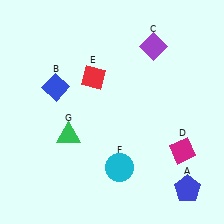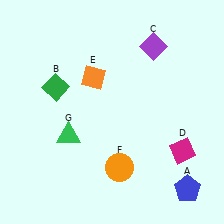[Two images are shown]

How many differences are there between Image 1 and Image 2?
There are 3 differences between the two images.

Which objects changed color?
B changed from blue to green. E changed from red to orange. F changed from cyan to orange.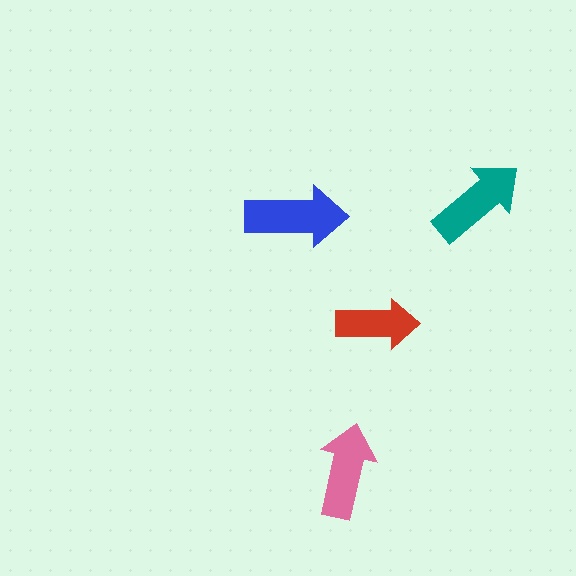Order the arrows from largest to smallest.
the blue one, the teal one, the pink one, the red one.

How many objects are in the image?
There are 4 objects in the image.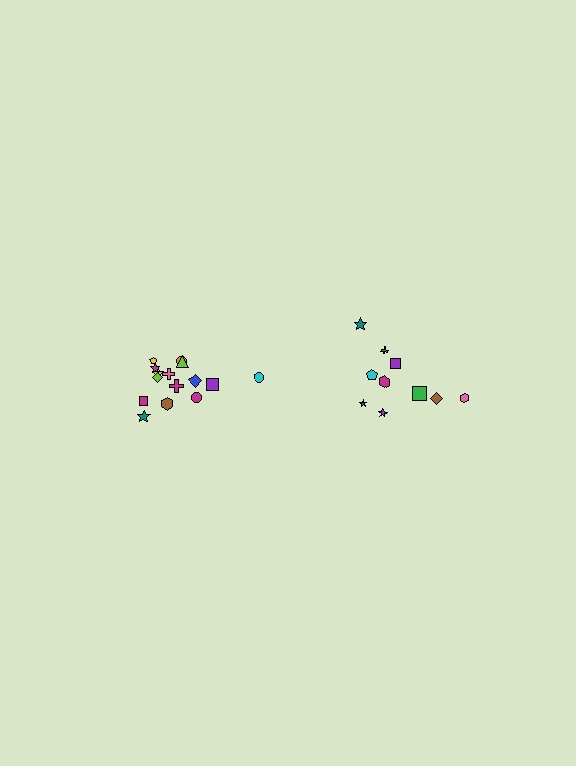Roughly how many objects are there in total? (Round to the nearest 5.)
Roughly 25 objects in total.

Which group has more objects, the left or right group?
The left group.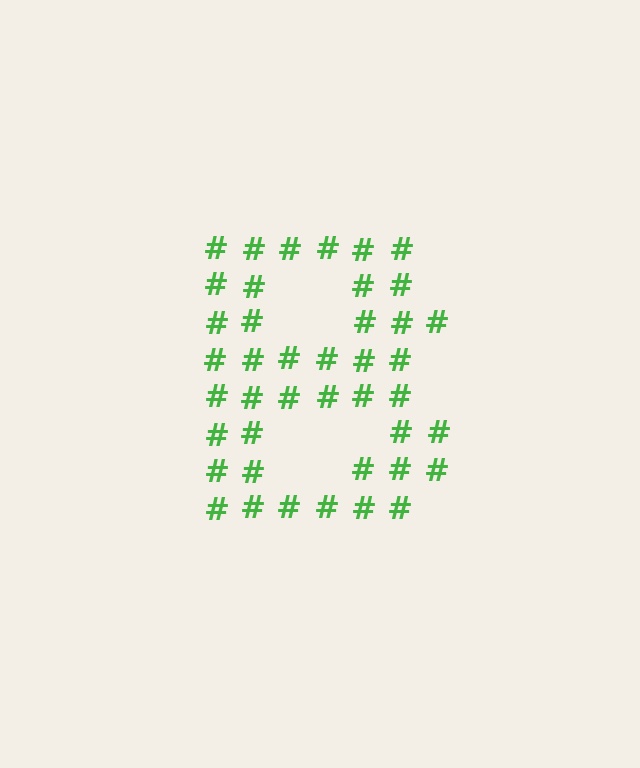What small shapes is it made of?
It is made of small hash symbols.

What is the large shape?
The large shape is the letter B.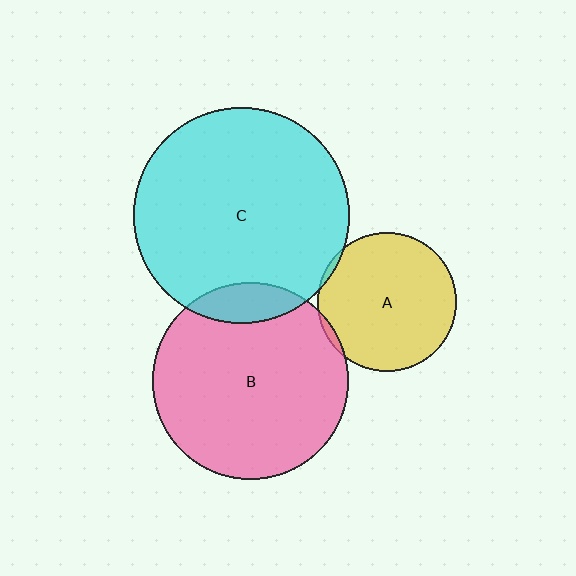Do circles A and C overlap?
Yes.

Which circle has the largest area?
Circle C (cyan).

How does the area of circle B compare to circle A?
Approximately 2.0 times.